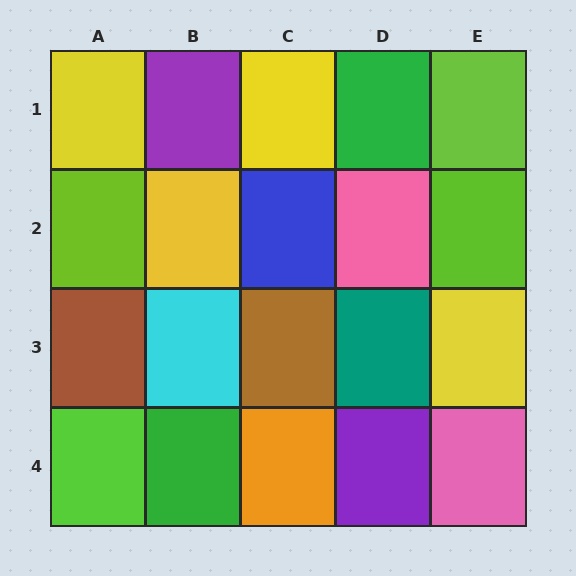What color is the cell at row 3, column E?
Yellow.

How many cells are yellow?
4 cells are yellow.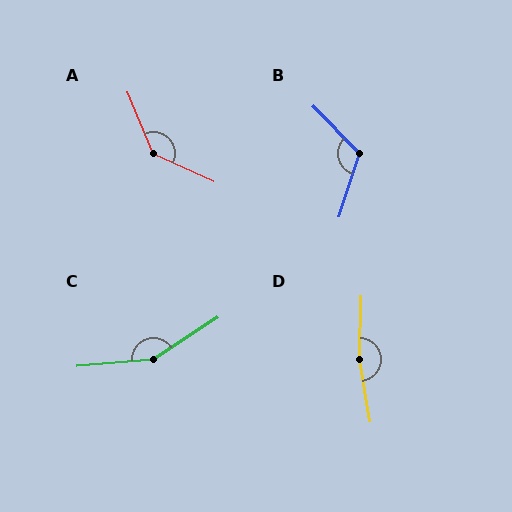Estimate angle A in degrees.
Approximately 137 degrees.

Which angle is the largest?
D, at approximately 169 degrees.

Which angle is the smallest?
B, at approximately 117 degrees.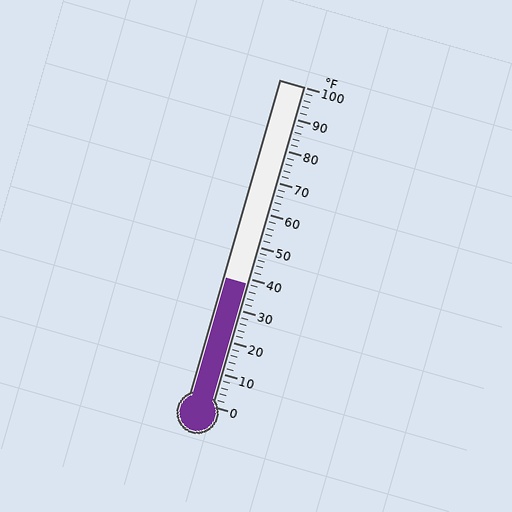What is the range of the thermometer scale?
The thermometer scale ranges from 0°F to 100°F.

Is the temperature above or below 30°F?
The temperature is above 30°F.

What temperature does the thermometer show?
The thermometer shows approximately 38°F.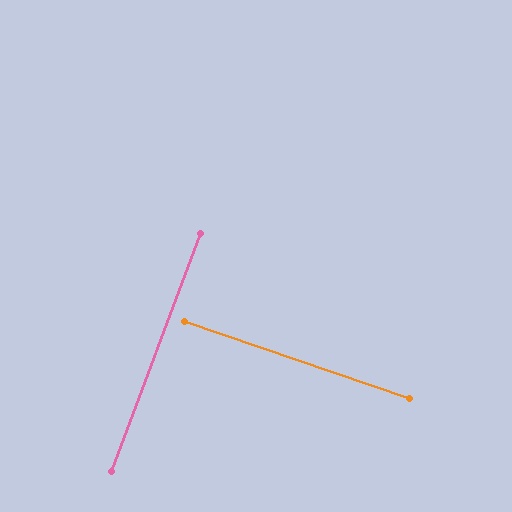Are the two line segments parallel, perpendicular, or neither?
Perpendicular — they meet at approximately 88°.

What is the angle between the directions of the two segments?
Approximately 88 degrees.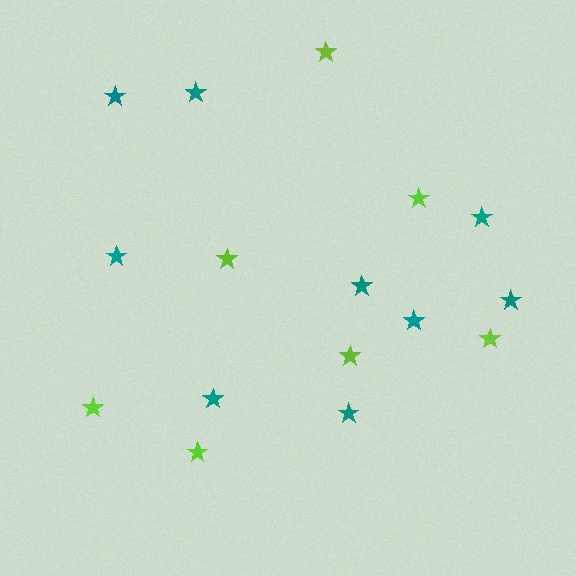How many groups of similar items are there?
There are 2 groups: one group of teal stars (9) and one group of lime stars (7).